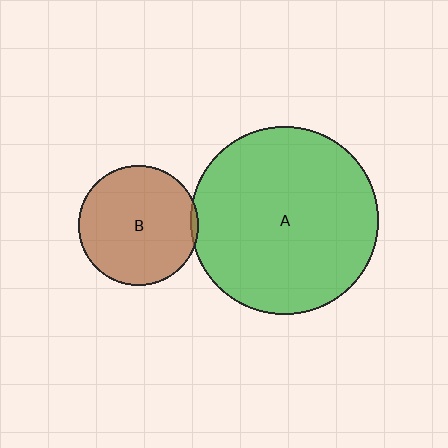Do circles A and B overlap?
Yes.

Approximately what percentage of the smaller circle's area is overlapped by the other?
Approximately 5%.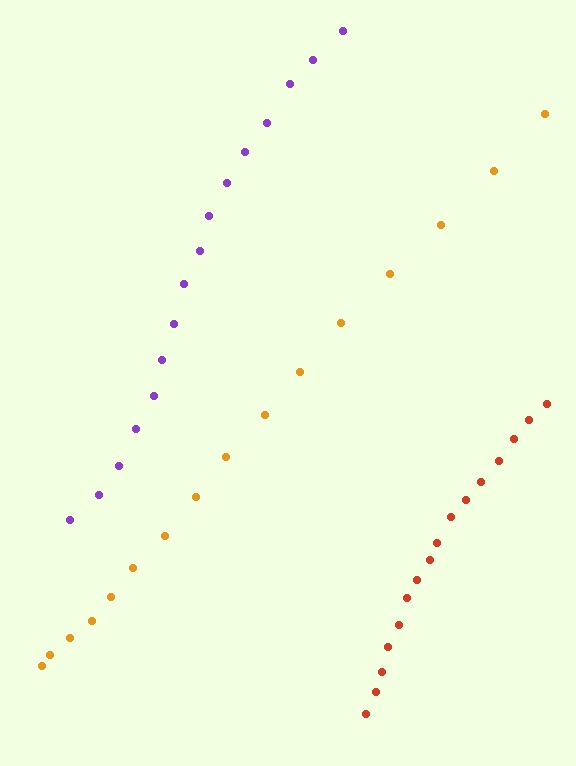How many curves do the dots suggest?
There are 3 distinct paths.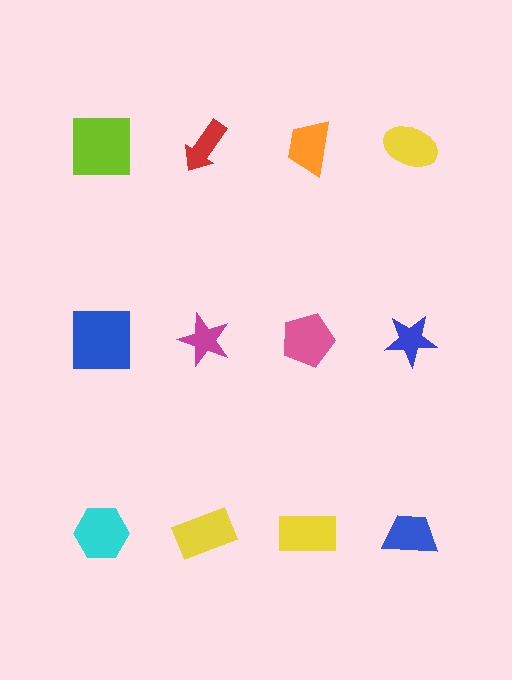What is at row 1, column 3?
An orange trapezoid.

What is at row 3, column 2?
A yellow rectangle.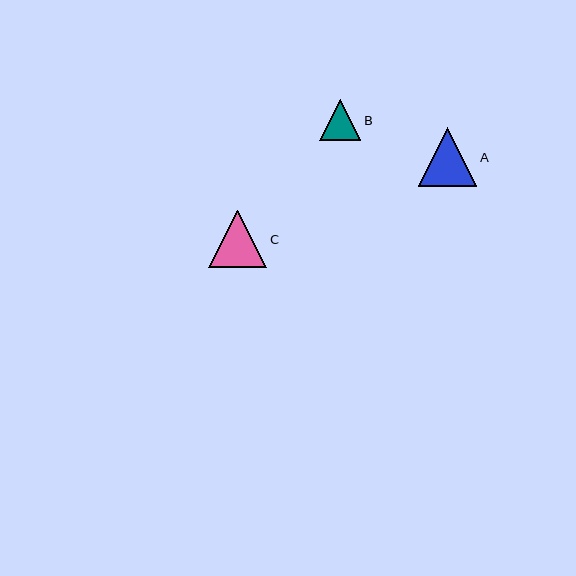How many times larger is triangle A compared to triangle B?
Triangle A is approximately 1.4 times the size of triangle B.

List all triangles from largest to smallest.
From largest to smallest: A, C, B.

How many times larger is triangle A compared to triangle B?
Triangle A is approximately 1.4 times the size of triangle B.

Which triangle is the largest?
Triangle A is the largest with a size of approximately 58 pixels.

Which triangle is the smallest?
Triangle B is the smallest with a size of approximately 41 pixels.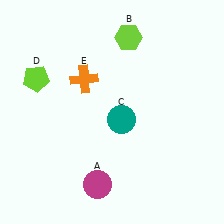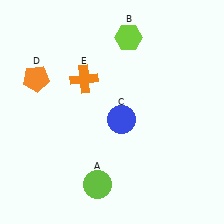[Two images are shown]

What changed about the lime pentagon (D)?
In Image 1, D is lime. In Image 2, it changed to orange.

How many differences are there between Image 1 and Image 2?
There are 3 differences between the two images.